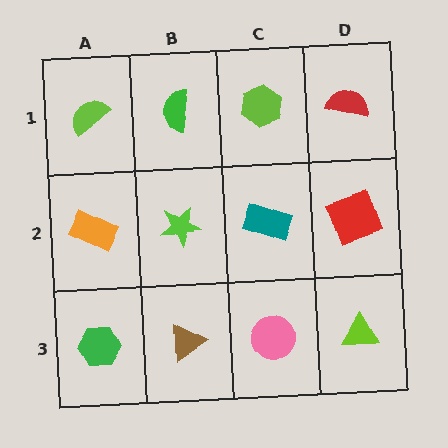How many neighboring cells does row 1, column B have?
3.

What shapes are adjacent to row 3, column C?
A teal rectangle (row 2, column C), a brown triangle (row 3, column B), a lime triangle (row 3, column D).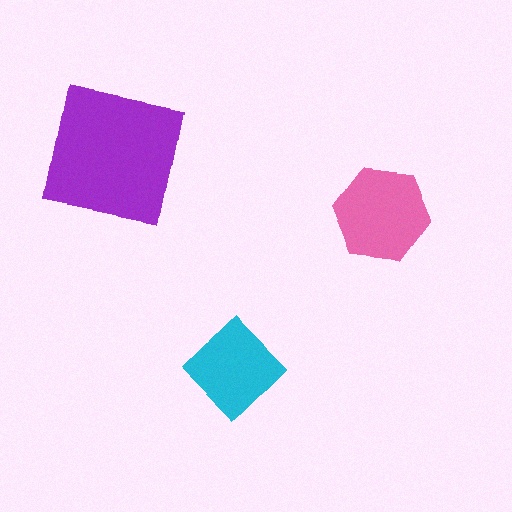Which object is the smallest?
The cyan diamond.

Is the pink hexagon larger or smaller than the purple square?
Smaller.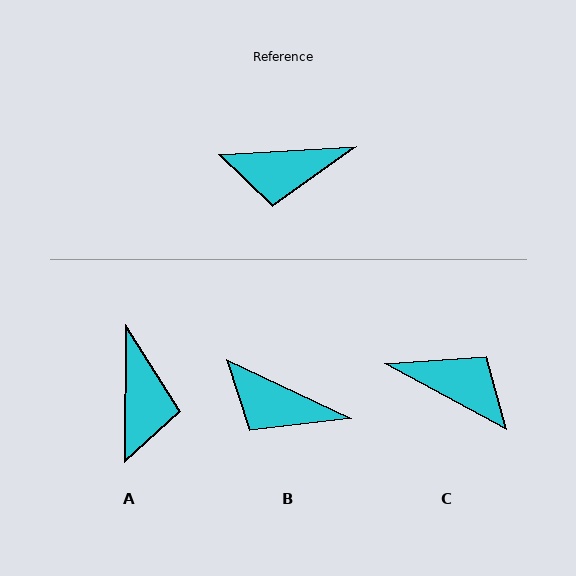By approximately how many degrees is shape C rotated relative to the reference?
Approximately 148 degrees counter-clockwise.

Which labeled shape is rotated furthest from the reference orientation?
C, about 148 degrees away.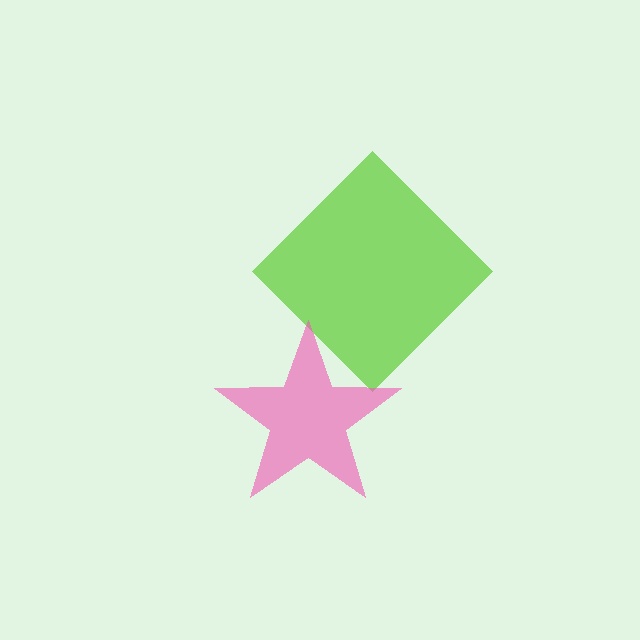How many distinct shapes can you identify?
There are 2 distinct shapes: a lime diamond, a pink star.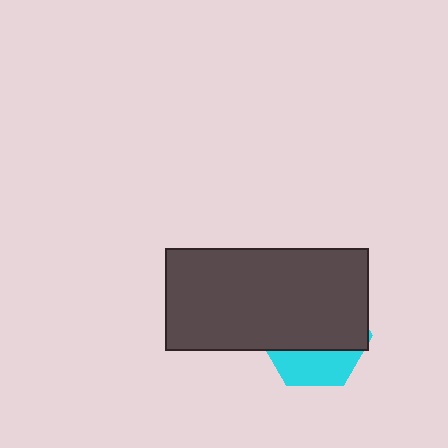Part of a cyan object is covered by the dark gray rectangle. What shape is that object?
It is a hexagon.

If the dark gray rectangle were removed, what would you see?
You would see the complete cyan hexagon.